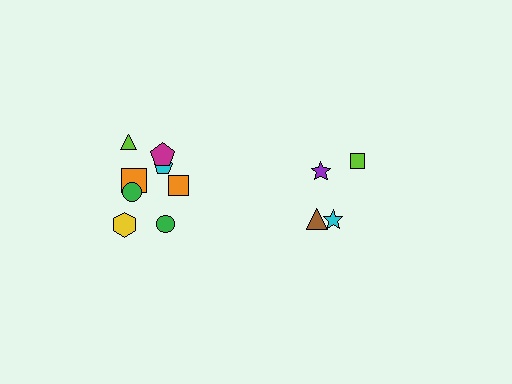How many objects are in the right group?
There are 4 objects.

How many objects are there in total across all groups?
There are 12 objects.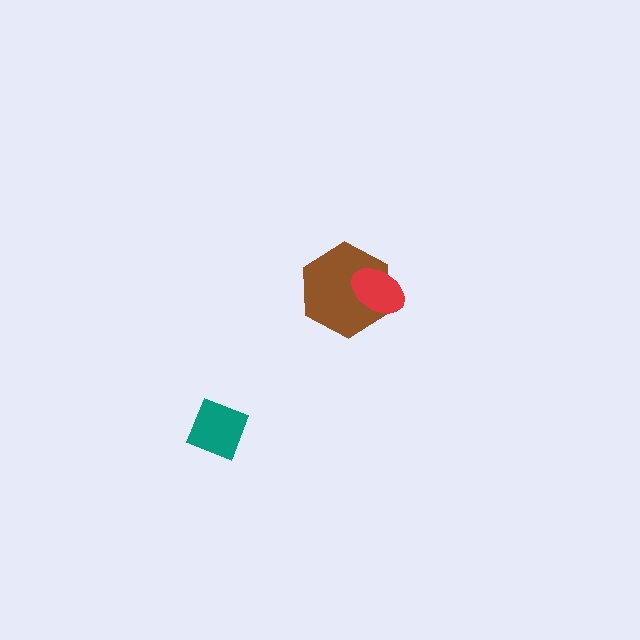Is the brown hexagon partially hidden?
Yes, it is partially covered by another shape.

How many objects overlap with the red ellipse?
1 object overlaps with the red ellipse.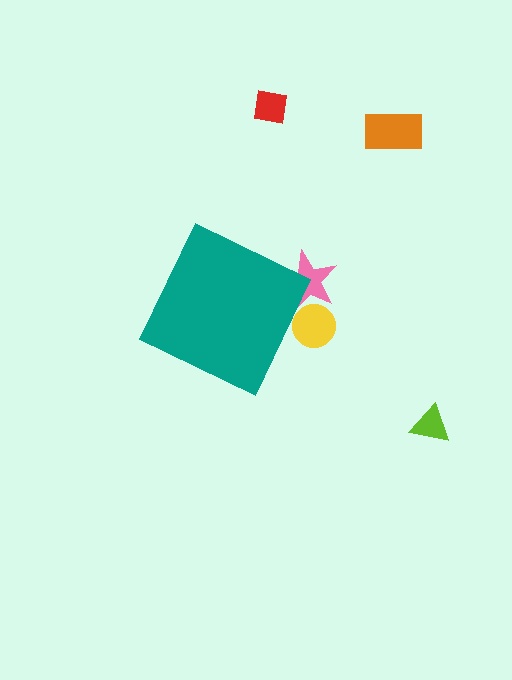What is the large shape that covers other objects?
A teal diamond.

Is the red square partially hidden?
No, the red square is fully visible.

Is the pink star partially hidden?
Yes, the pink star is partially hidden behind the teal diamond.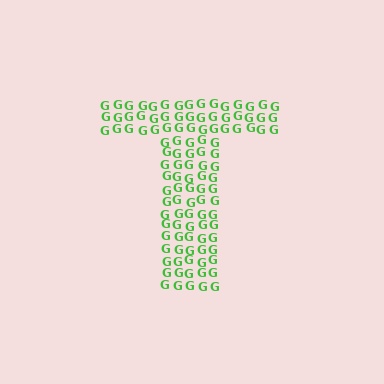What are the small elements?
The small elements are letter G's.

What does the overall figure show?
The overall figure shows the letter T.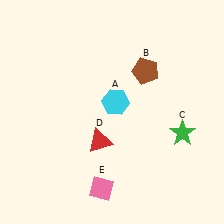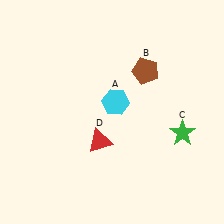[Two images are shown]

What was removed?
The pink diamond (E) was removed in Image 2.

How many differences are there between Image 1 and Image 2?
There is 1 difference between the two images.